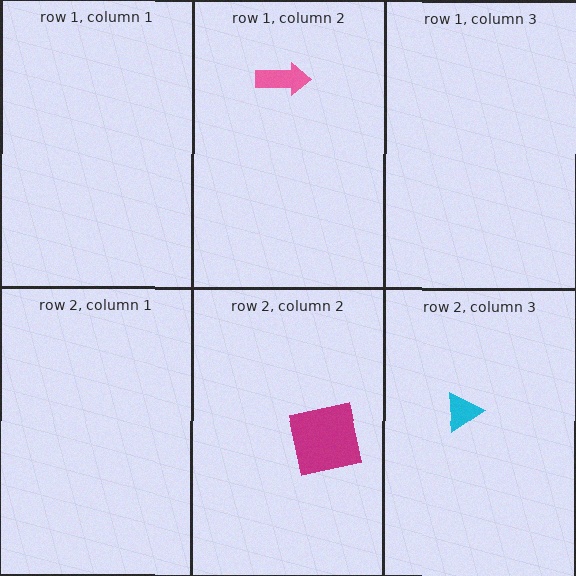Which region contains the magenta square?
The row 2, column 2 region.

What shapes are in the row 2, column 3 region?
The cyan triangle.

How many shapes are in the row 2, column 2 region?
1.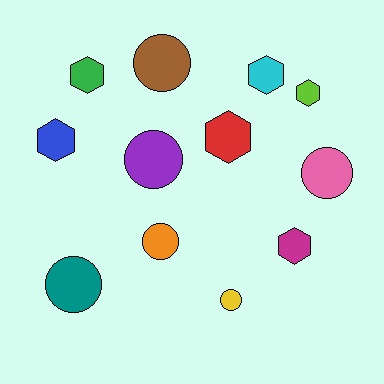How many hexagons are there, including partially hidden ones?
There are 6 hexagons.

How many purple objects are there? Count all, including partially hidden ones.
There is 1 purple object.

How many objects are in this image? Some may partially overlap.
There are 12 objects.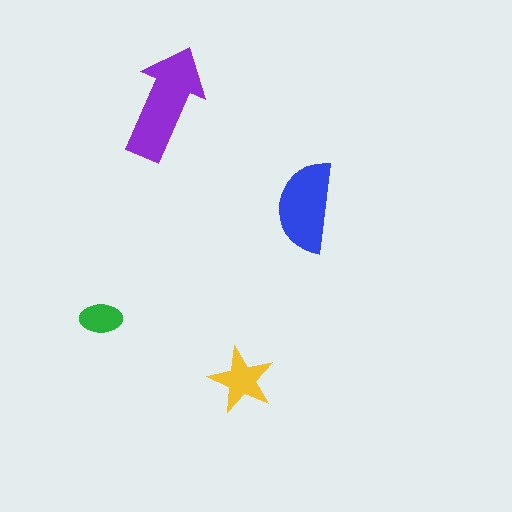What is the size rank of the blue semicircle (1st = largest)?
2nd.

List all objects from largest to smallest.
The purple arrow, the blue semicircle, the yellow star, the green ellipse.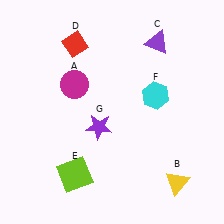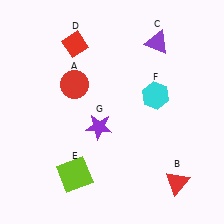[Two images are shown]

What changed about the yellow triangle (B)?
In Image 1, B is yellow. In Image 2, it changed to red.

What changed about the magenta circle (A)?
In Image 1, A is magenta. In Image 2, it changed to red.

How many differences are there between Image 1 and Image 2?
There are 2 differences between the two images.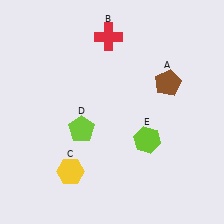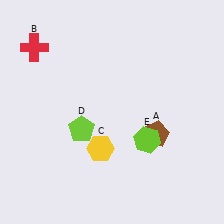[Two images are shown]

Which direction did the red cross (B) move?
The red cross (B) moved left.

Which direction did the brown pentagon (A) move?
The brown pentagon (A) moved down.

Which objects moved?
The objects that moved are: the brown pentagon (A), the red cross (B), the yellow hexagon (C).